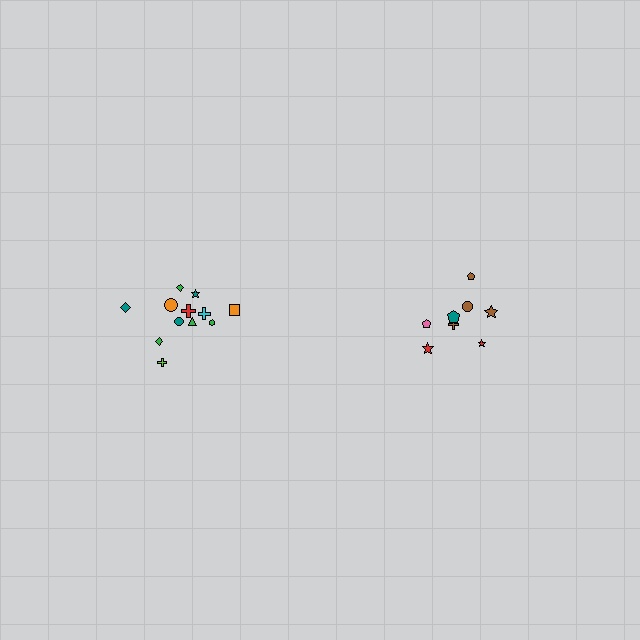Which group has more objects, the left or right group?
The left group.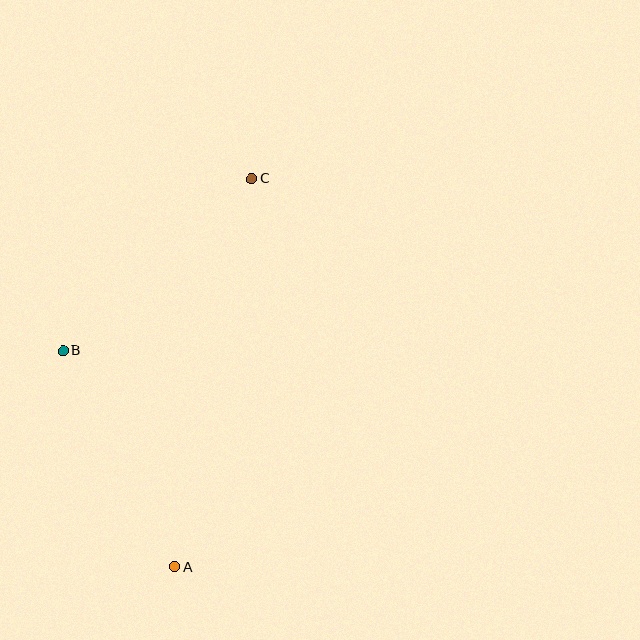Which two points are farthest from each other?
Points A and C are farthest from each other.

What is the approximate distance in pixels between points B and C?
The distance between B and C is approximately 255 pixels.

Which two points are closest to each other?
Points A and B are closest to each other.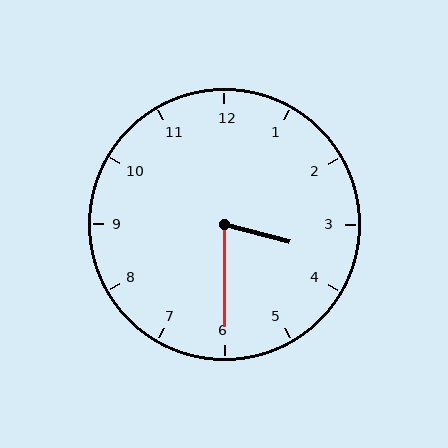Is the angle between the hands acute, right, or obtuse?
It is acute.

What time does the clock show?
3:30.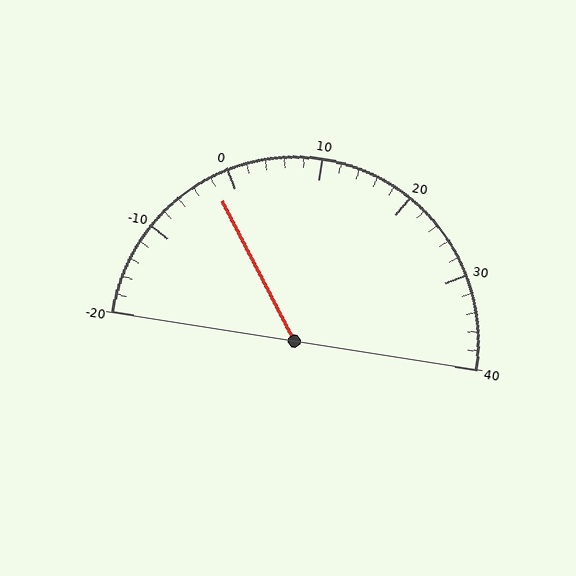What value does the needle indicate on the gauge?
The needle indicates approximately -2.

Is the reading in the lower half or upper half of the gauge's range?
The reading is in the lower half of the range (-20 to 40).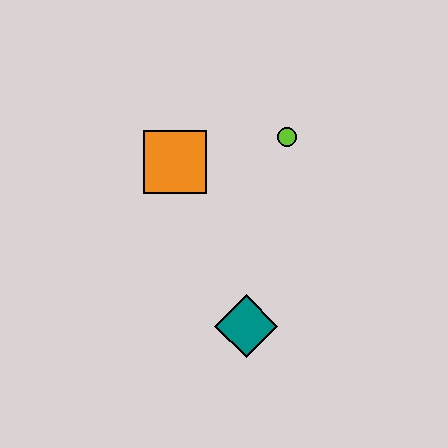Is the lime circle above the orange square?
Yes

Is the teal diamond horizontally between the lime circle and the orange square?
Yes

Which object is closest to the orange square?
The lime circle is closest to the orange square.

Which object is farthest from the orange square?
The teal diamond is farthest from the orange square.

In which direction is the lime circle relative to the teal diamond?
The lime circle is above the teal diamond.